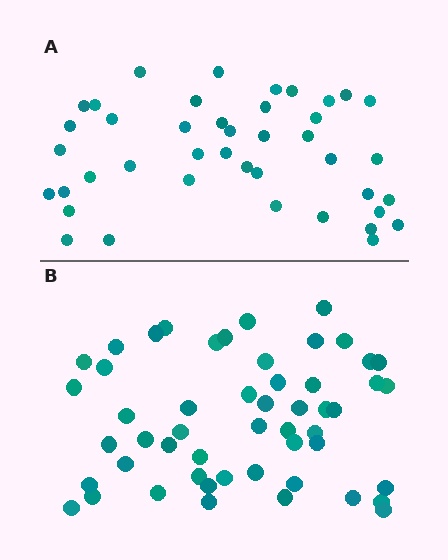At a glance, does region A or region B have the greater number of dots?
Region B (the bottom region) has more dots.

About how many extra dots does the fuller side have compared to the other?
Region B has roughly 10 or so more dots than region A.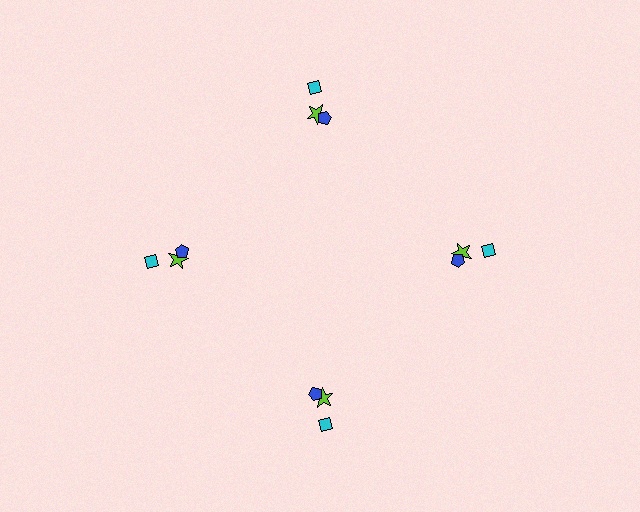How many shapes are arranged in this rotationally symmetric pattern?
There are 12 shapes, arranged in 4 groups of 3.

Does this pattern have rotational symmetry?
Yes, this pattern has 4-fold rotational symmetry. It looks the same after rotating 90 degrees around the center.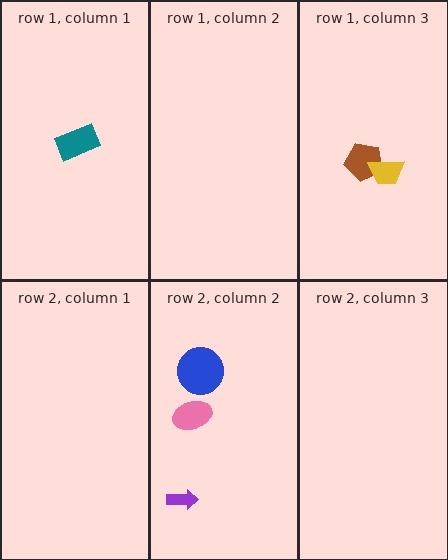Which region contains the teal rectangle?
The row 1, column 1 region.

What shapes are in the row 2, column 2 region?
The pink ellipse, the blue circle, the purple arrow.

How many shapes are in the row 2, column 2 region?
3.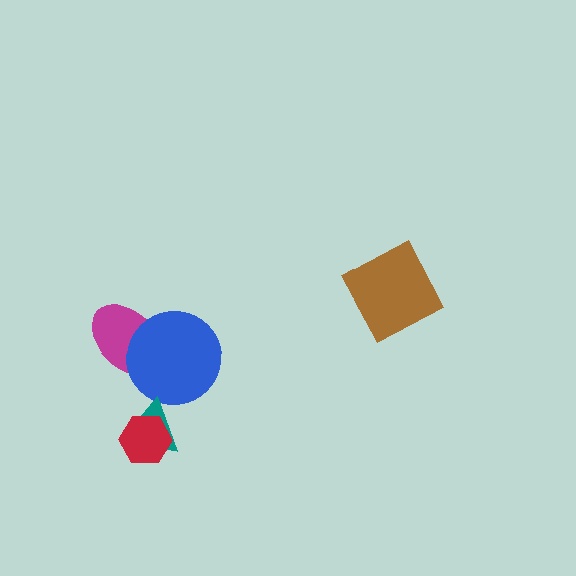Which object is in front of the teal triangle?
The red hexagon is in front of the teal triangle.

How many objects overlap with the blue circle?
1 object overlaps with the blue circle.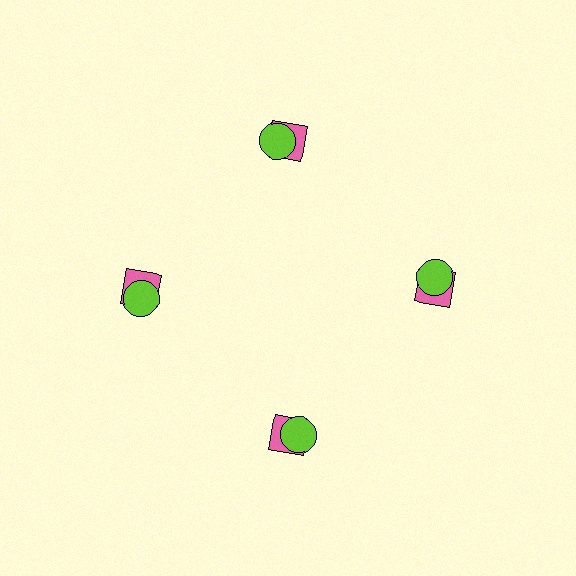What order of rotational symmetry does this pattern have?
This pattern has 4-fold rotational symmetry.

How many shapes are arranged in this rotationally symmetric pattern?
There are 8 shapes, arranged in 4 groups of 2.